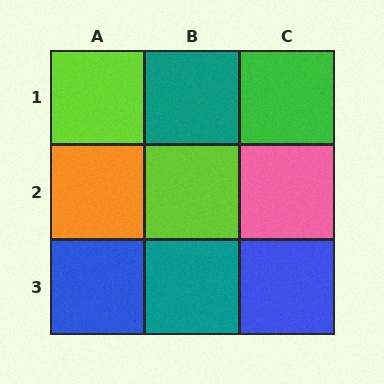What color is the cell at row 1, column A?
Lime.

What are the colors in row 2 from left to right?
Orange, lime, pink.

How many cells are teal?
2 cells are teal.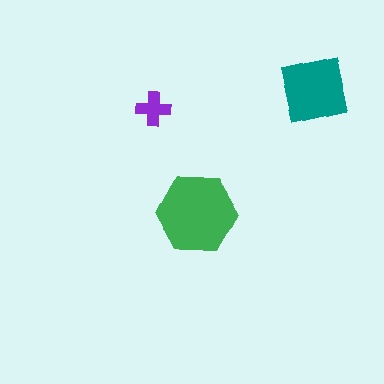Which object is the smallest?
The purple cross.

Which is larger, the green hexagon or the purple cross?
The green hexagon.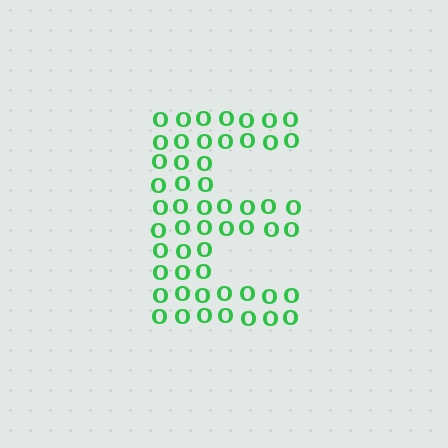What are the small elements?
The small elements are letter O's.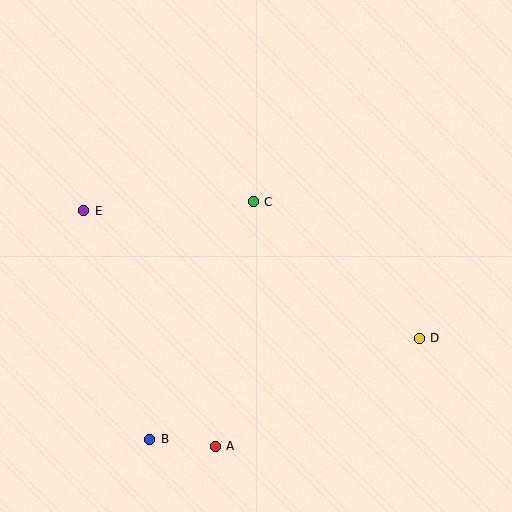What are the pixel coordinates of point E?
Point E is at (84, 211).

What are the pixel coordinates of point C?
Point C is at (253, 202).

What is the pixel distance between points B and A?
The distance between B and A is 65 pixels.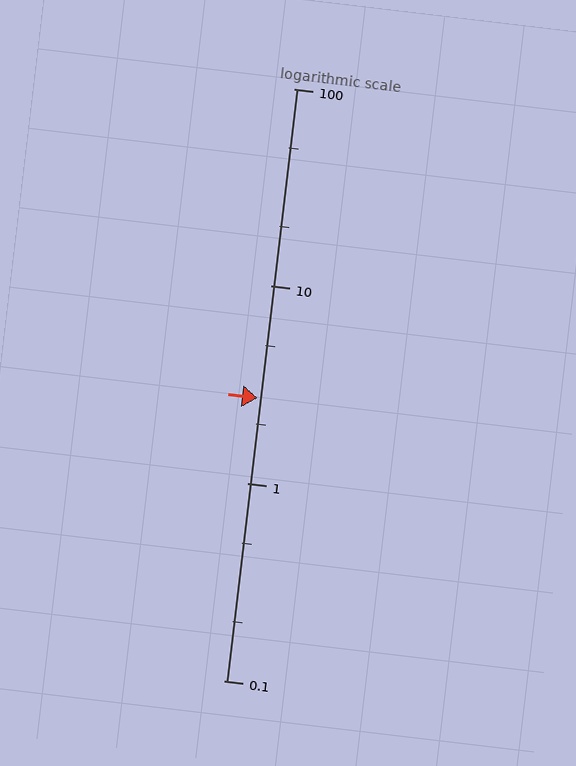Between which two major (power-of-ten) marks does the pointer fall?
The pointer is between 1 and 10.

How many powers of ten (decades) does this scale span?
The scale spans 3 decades, from 0.1 to 100.